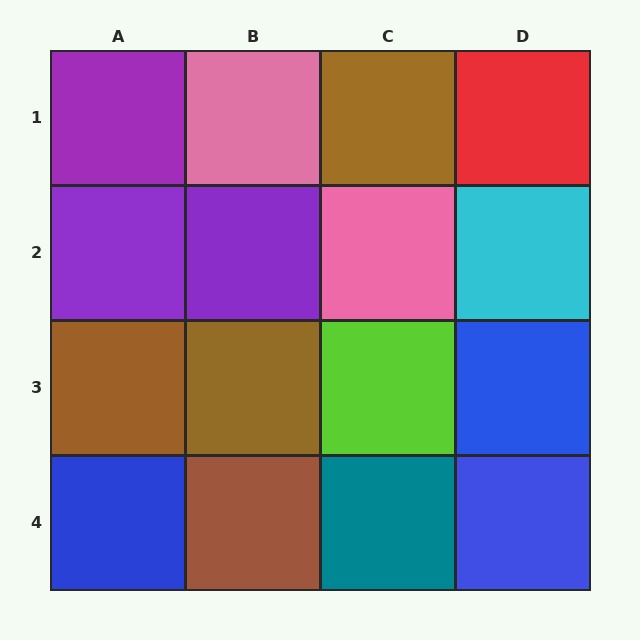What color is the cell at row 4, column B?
Brown.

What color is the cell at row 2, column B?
Purple.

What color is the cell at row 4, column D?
Blue.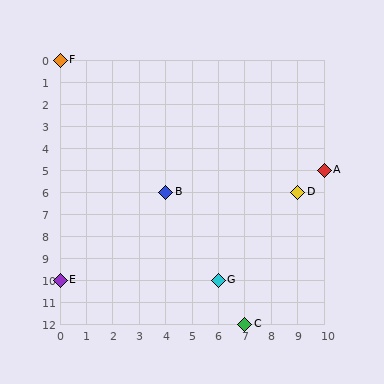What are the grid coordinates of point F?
Point F is at grid coordinates (0, 0).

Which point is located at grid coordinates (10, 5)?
Point A is at (10, 5).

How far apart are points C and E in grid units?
Points C and E are 7 columns and 2 rows apart (about 7.3 grid units diagonally).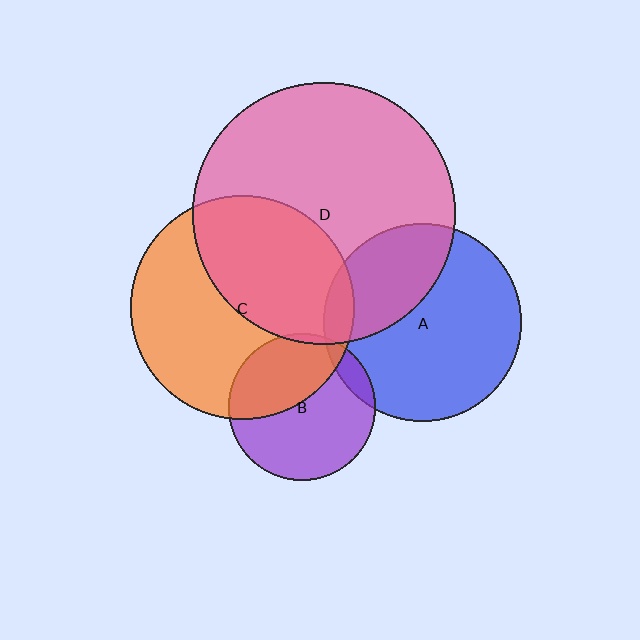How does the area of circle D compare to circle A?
Approximately 1.8 times.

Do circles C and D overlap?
Yes.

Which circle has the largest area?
Circle D (pink).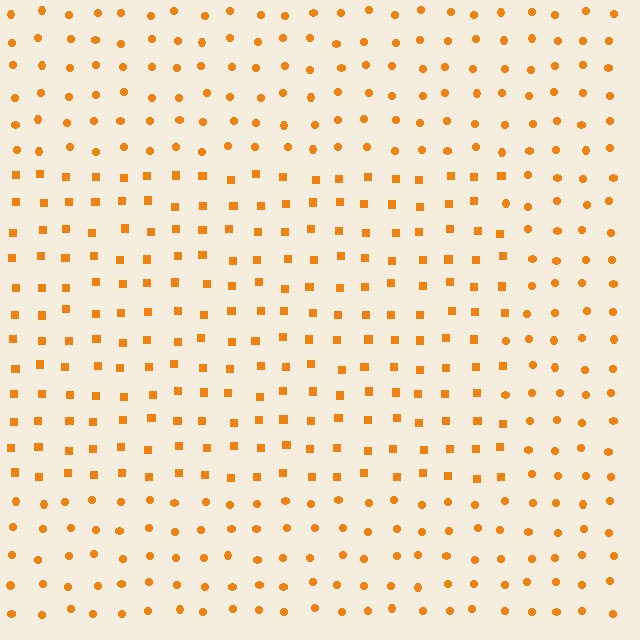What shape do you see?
I see a rectangle.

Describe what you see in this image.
The image is filled with small orange elements arranged in a uniform grid. A rectangle-shaped region contains squares, while the surrounding area contains circles. The boundary is defined purely by the change in element shape.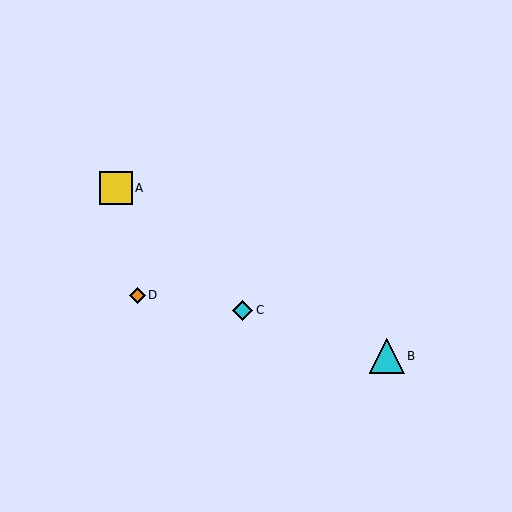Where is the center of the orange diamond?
The center of the orange diamond is at (138, 295).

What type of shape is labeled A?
Shape A is a yellow square.